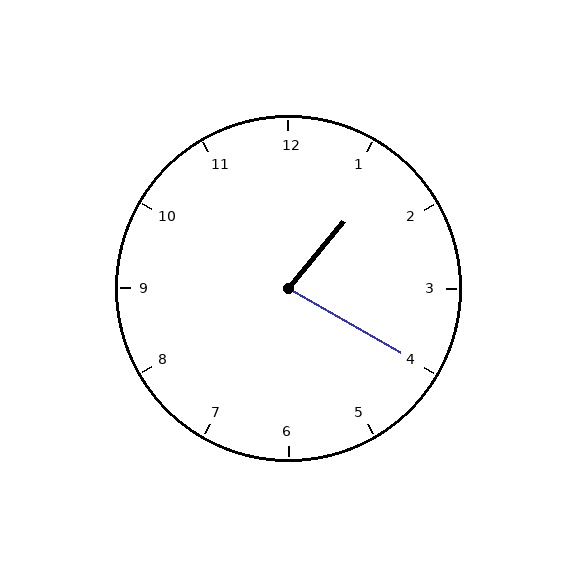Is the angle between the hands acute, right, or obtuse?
It is acute.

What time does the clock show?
1:20.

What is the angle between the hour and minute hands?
Approximately 80 degrees.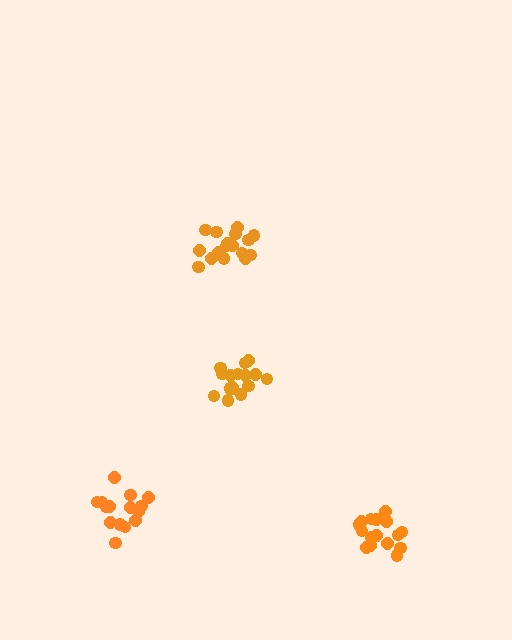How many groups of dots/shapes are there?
There are 4 groups.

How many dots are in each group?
Group 1: 17 dots, Group 2: 16 dots, Group 3: 15 dots, Group 4: 17 dots (65 total).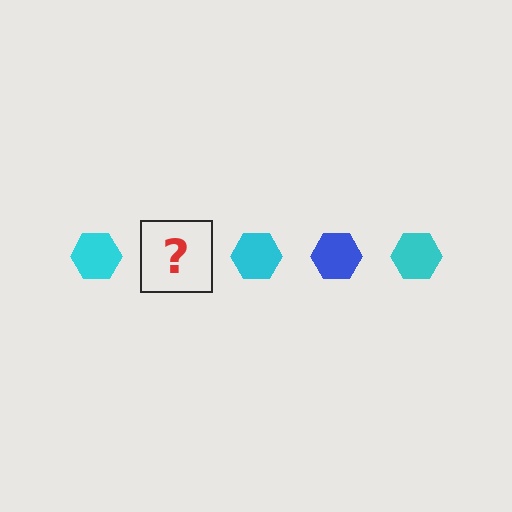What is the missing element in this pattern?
The missing element is a blue hexagon.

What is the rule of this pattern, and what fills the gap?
The rule is that the pattern cycles through cyan, blue hexagons. The gap should be filled with a blue hexagon.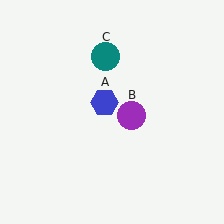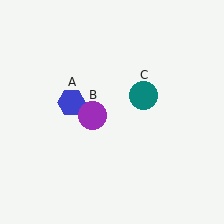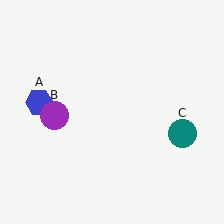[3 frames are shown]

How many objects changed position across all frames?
3 objects changed position: blue hexagon (object A), purple circle (object B), teal circle (object C).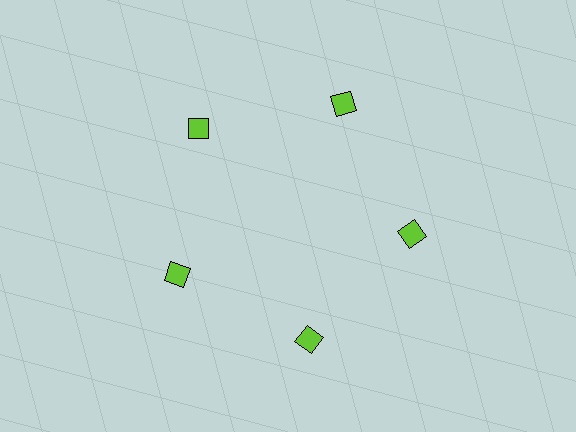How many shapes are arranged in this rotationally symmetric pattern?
There are 5 shapes, arranged in 5 groups of 1.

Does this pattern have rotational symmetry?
Yes, this pattern has 5-fold rotational symmetry. It looks the same after rotating 72 degrees around the center.